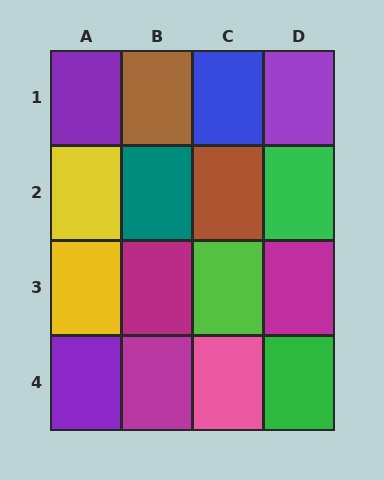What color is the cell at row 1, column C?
Blue.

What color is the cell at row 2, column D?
Green.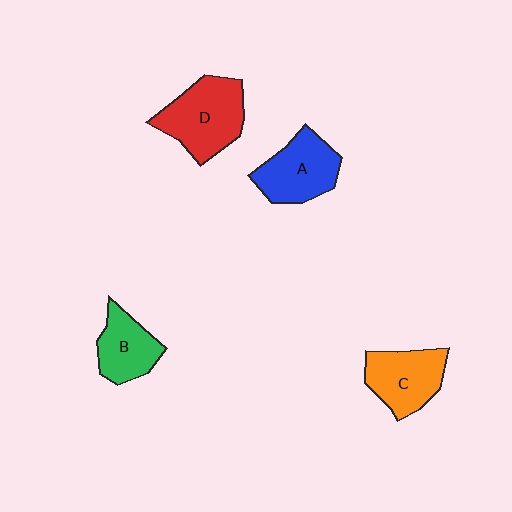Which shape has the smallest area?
Shape B (green).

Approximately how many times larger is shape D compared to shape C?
Approximately 1.2 times.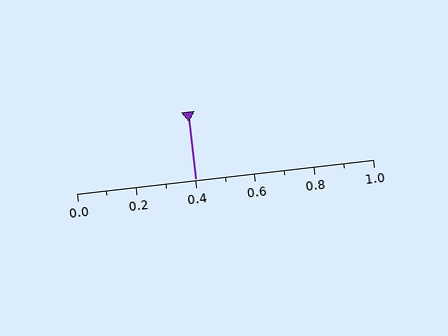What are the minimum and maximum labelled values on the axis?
The axis runs from 0.0 to 1.0.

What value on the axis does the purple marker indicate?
The marker indicates approximately 0.4.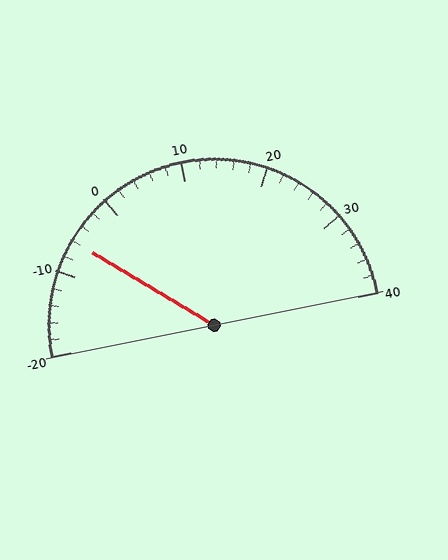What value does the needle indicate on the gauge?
The needle indicates approximately -6.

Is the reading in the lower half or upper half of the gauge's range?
The reading is in the lower half of the range (-20 to 40).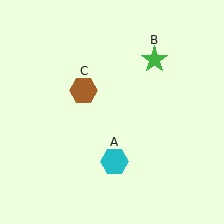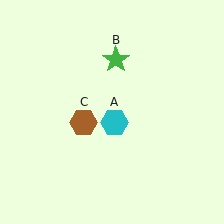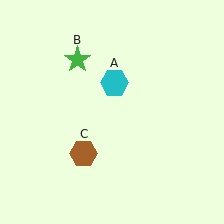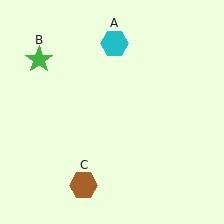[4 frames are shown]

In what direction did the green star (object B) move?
The green star (object B) moved left.